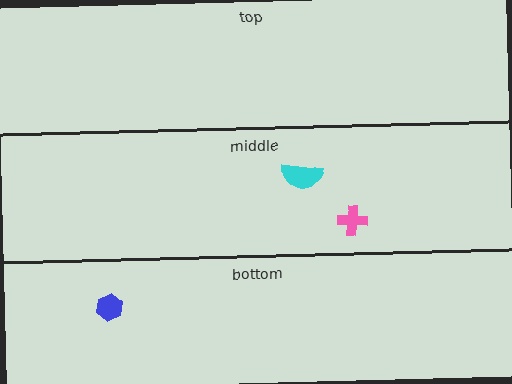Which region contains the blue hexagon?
The bottom region.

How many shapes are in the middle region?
2.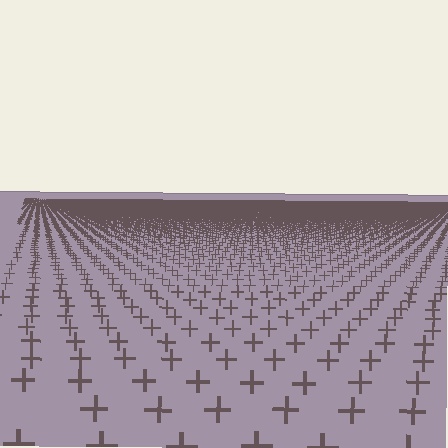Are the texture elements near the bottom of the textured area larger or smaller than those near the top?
Larger. Near the bottom, elements are closer to the viewer and appear at a bigger on-screen size.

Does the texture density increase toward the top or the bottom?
Density increases toward the top.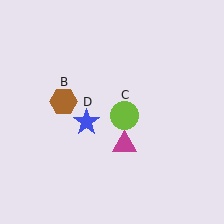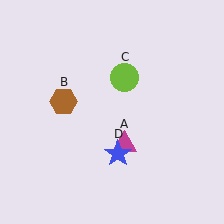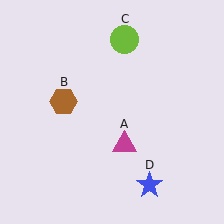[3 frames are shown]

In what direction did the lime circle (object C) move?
The lime circle (object C) moved up.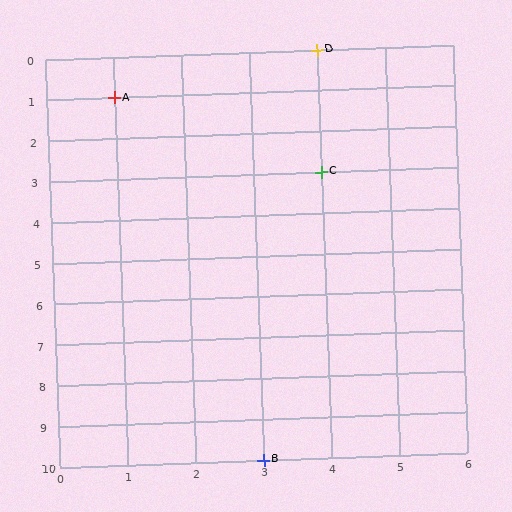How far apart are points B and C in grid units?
Points B and C are 1 column and 7 rows apart (about 7.1 grid units diagonally).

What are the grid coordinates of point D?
Point D is at grid coordinates (4, 0).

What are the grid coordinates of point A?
Point A is at grid coordinates (1, 1).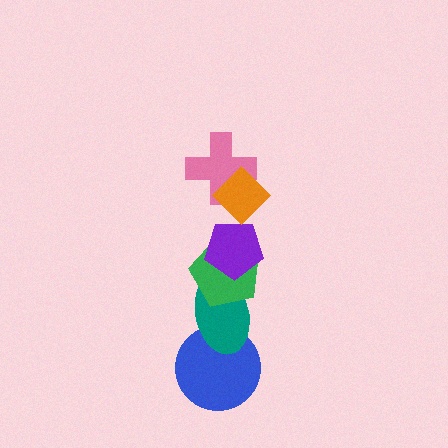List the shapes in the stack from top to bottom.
From top to bottom: the orange diamond, the pink cross, the purple pentagon, the green pentagon, the teal ellipse, the blue circle.